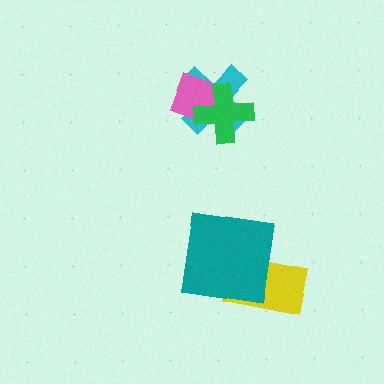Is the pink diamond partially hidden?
Yes, it is partially covered by another shape.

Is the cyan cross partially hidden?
Yes, it is partially covered by another shape.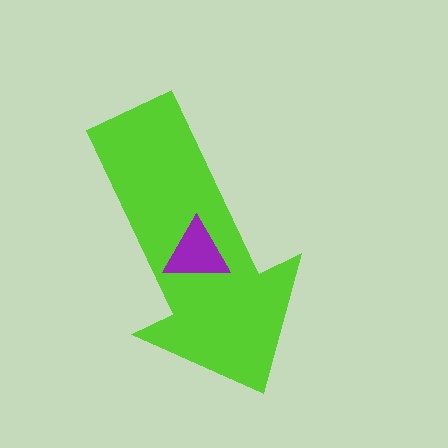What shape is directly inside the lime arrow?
The purple triangle.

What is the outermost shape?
The lime arrow.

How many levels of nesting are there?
2.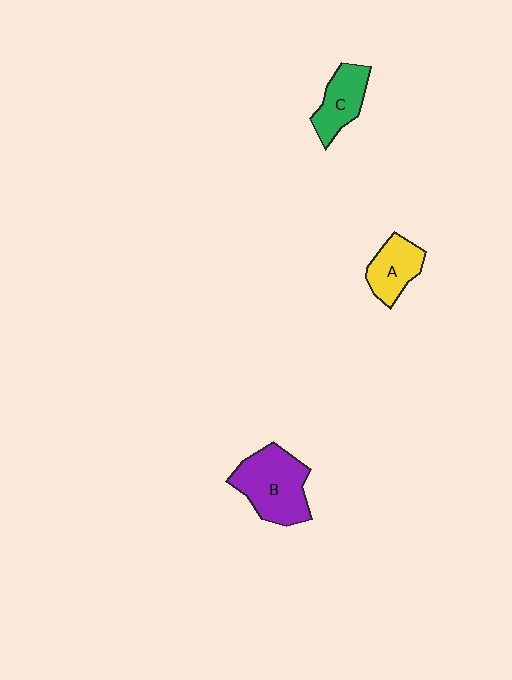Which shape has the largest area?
Shape B (purple).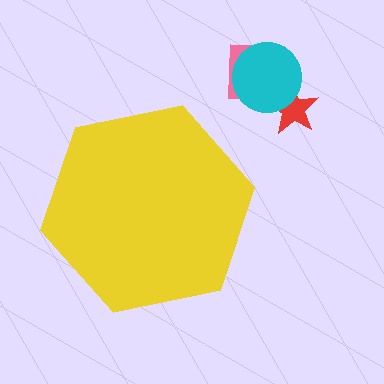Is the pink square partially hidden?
No, the pink square is fully visible.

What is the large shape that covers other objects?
A yellow hexagon.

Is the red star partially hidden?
No, the red star is fully visible.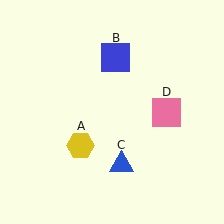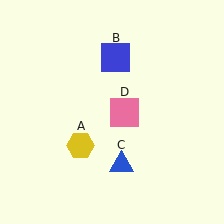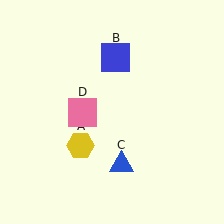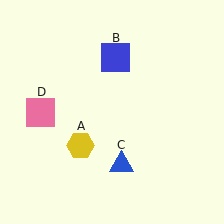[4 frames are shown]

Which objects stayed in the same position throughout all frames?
Yellow hexagon (object A) and blue square (object B) and blue triangle (object C) remained stationary.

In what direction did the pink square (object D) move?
The pink square (object D) moved left.